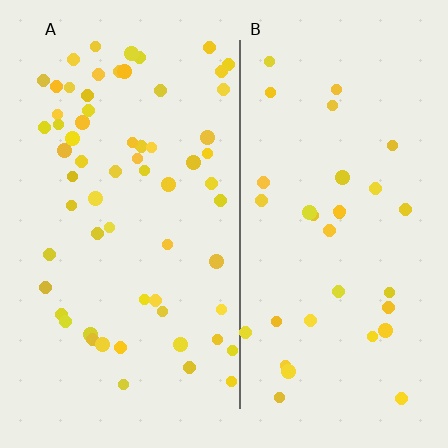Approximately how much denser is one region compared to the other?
Approximately 1.9× — region A over region B.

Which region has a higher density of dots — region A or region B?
A (the left).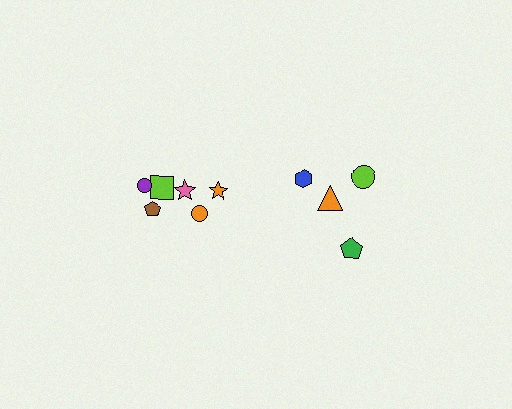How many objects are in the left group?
There are 6 objects.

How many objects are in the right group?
There are 4 objects.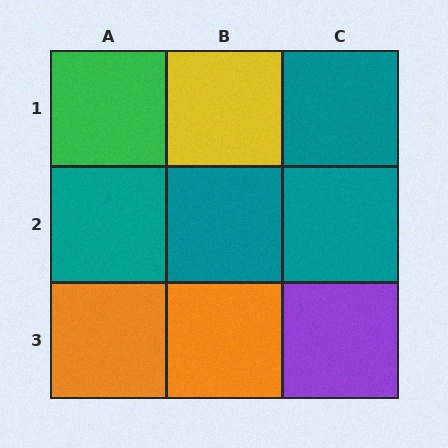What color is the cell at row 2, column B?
Teal.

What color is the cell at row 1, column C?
Teal.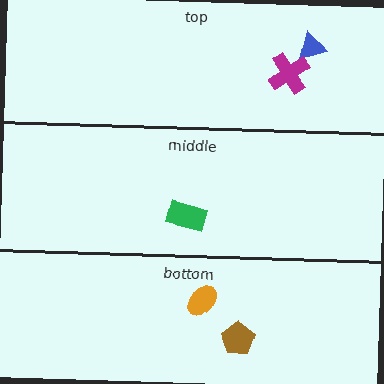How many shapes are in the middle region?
1.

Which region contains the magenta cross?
The top region.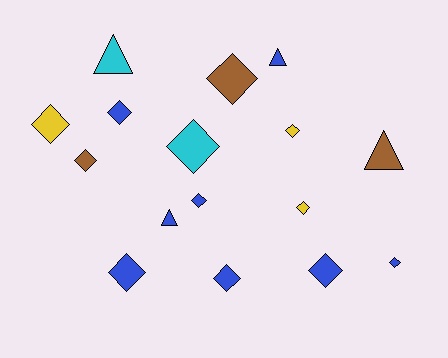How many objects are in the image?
There are 16 objects.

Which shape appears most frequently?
Diamond, with 12 objects.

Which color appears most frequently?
Blue, with 8 objects.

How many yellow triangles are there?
There are no yellow triangles.